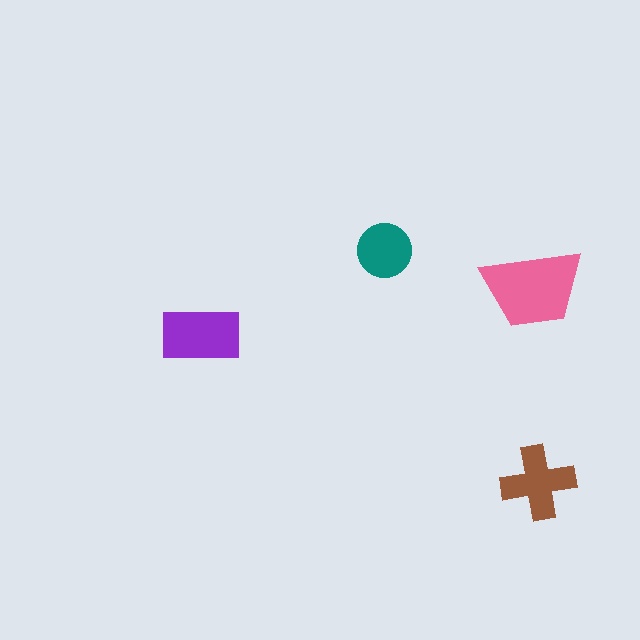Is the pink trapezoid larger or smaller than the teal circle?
Larger.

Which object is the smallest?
The teal circle.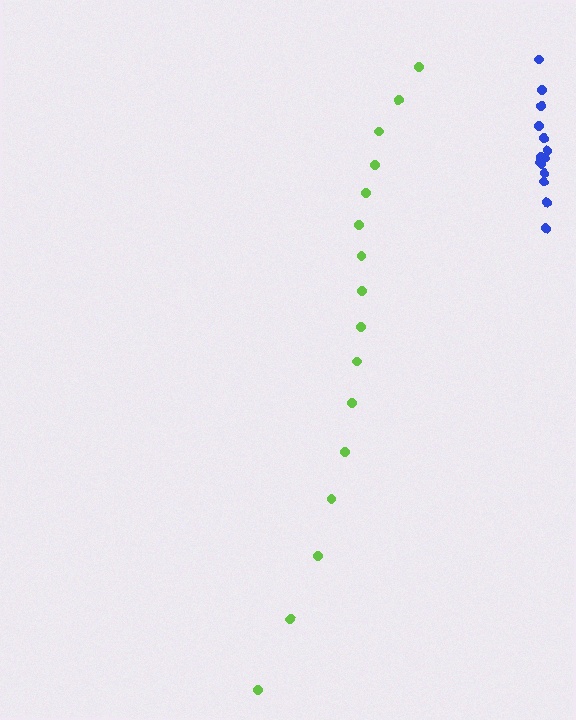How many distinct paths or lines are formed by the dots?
There are 2 distinct paths.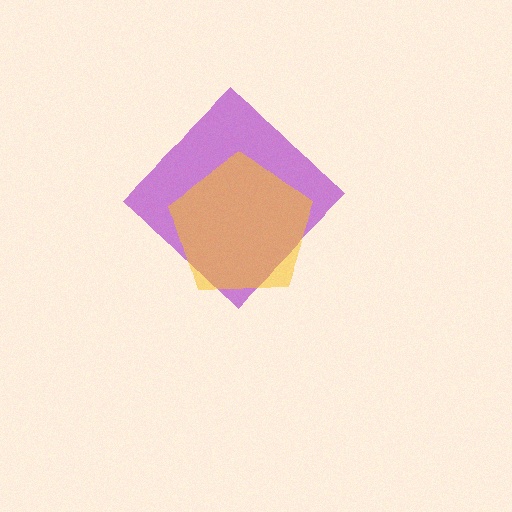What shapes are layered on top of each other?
The layered shapes are: a purple diamond, a yellow pentagon.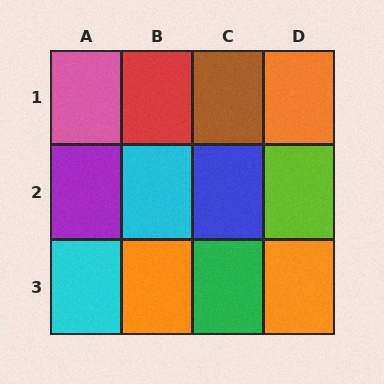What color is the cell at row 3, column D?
Orange.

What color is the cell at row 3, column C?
Green.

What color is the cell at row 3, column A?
Cyan.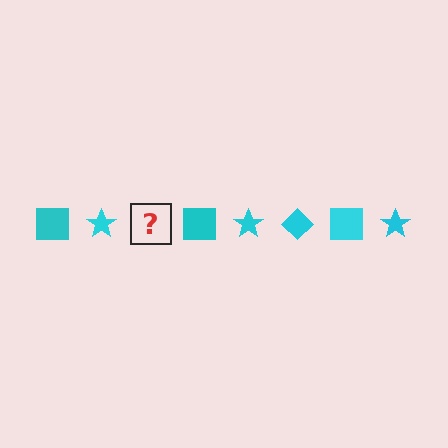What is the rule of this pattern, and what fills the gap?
The rule is that the pattern cycles through square, star, diamond shapes in cyan. The gap should be filled with a cyan diamond.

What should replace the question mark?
The question mark should be replaced with a cyan diamond.